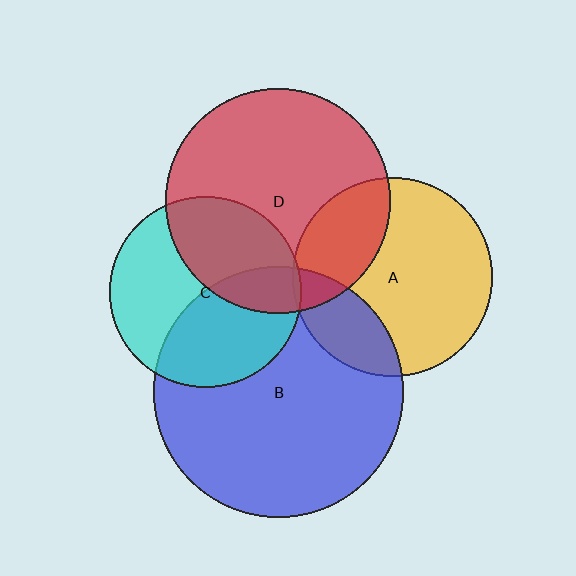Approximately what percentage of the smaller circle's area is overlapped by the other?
Approximately 10%.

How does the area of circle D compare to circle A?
Approximately 1.3 times.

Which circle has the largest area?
Circle B (blue).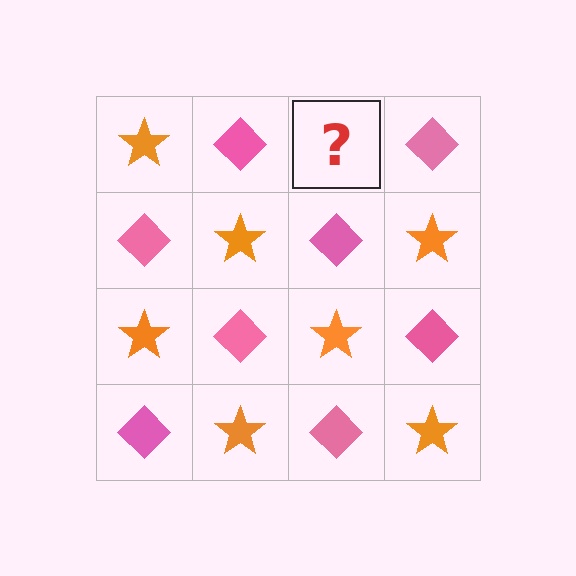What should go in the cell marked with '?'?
The missing cell should contain an orange star.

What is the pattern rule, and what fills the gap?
The rule is that it alternates orange star and pink diamond in a checkerboard pattern. The gap should be filled with an orange star.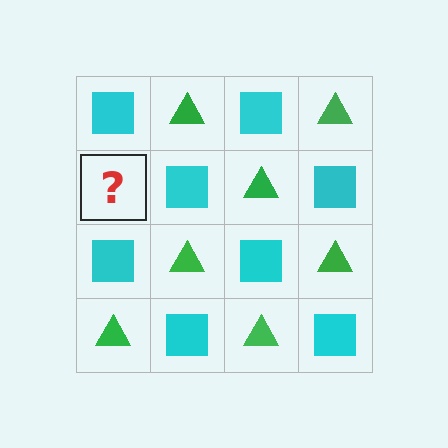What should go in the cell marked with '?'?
The missing cell should contain a green triangle.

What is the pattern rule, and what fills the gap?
The rule is that it alternates cyan square and green triangle in a checkerboard pattern. The gap should be filled with a green triangle.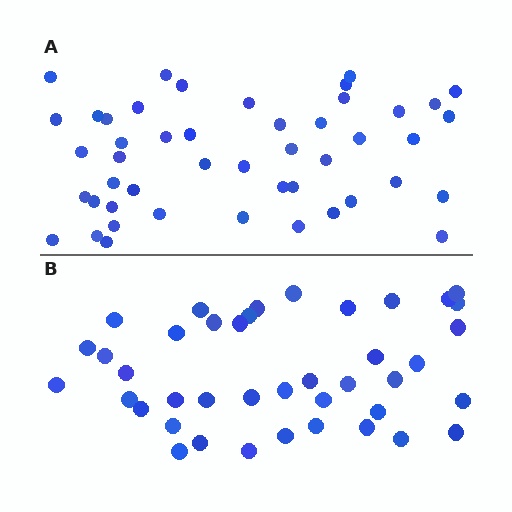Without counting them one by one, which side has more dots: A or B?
Region A (the top region) has more dots.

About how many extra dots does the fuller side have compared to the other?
Region A has about 6 more dots than region B.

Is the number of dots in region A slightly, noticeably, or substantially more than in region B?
Region A has only slightly more — the two regions are fairly close. The ratio is roughly 1.1 to 1.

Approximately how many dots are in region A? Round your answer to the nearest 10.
About 50 dots. (The exact count is 47, which rounds to 50.)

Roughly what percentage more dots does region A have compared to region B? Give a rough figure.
About 15% more.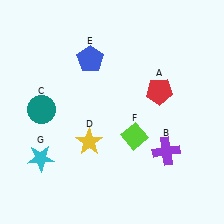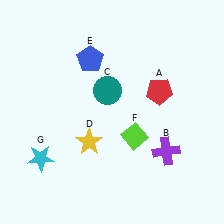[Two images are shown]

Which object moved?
The teal circle (C) moved right.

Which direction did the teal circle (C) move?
The teal circle (C) moved right.